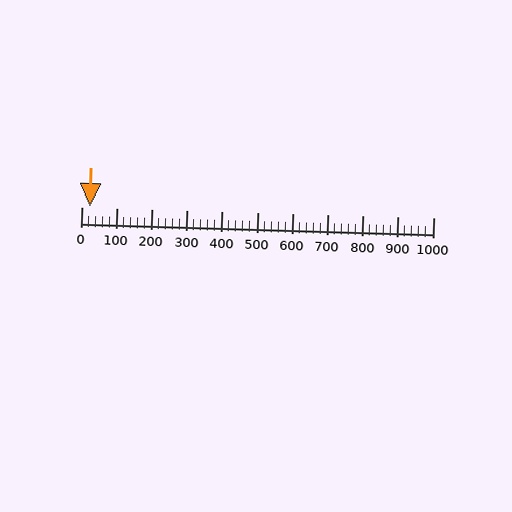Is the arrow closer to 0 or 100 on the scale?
The arrow is closer to 0.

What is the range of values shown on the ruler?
The ruler shows values from 0 to 1000.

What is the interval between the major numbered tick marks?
The major tick marks are spaced 100 units apart.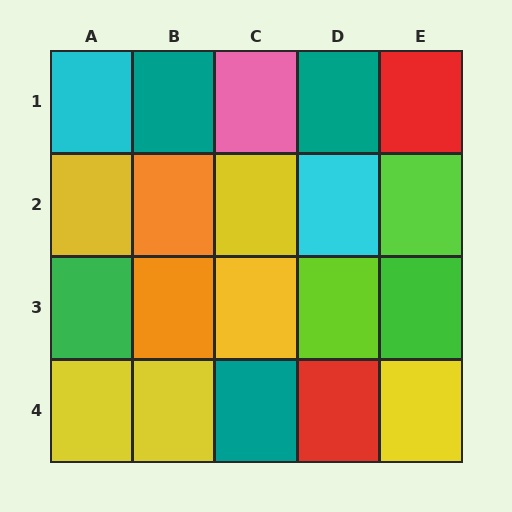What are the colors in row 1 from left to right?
Cyan, teal, pink, teal, red.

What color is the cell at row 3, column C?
Yellow.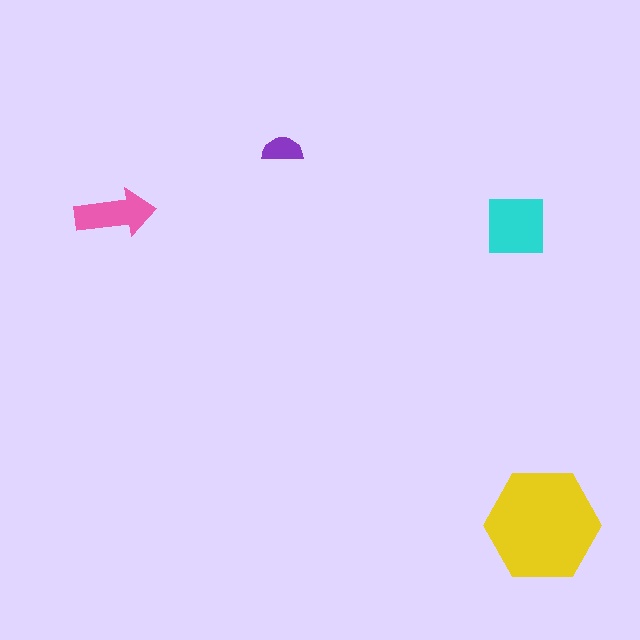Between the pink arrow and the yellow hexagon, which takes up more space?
The yellow hexagon.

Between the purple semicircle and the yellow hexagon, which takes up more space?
The yellow hexagon.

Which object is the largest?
The yellow hexagon.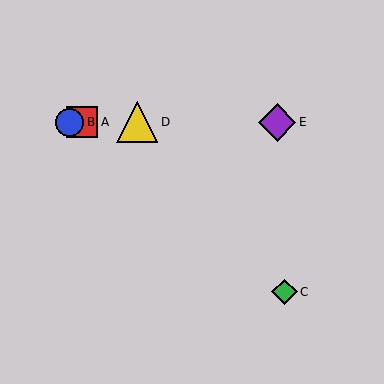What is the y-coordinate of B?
Object B is at y≈122.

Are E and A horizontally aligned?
Yes, both are at y≈122.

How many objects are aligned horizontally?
4 objects (A, B, D, E) are aligned horizontally.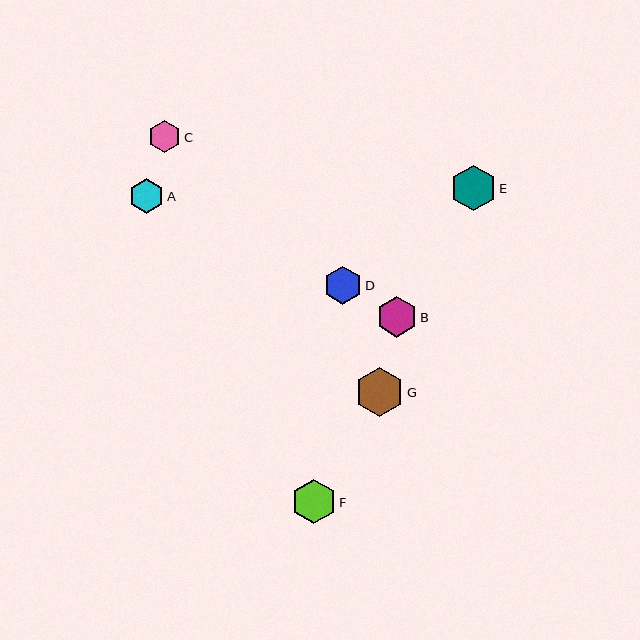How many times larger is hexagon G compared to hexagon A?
Hexagon G is approximately 1.4 times the size of hexagon A.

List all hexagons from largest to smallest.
From largest to smallest: G, E, F, B, D, A, C.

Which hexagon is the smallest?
Hexagon C is the smallest with a size of approximately 32 pixels.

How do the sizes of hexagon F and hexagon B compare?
Hexagon F and hexagon B are approximately the same size.